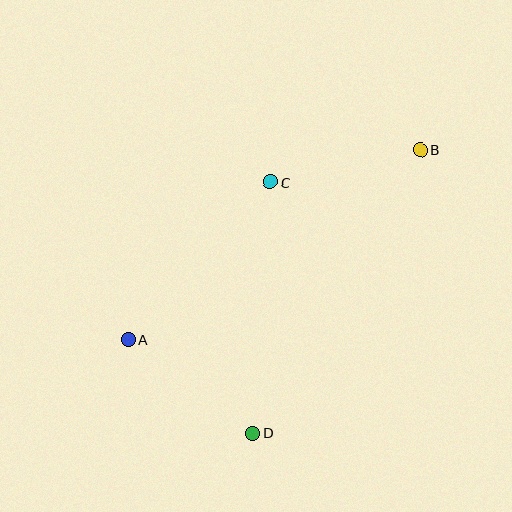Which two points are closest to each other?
Points B and C are closest to each other.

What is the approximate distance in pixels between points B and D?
The distance between B and D is approximately 329 pixels.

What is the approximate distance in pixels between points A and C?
The distance between A and C is approximately 212 pixels.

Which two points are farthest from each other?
Points A and B are farthest from each other.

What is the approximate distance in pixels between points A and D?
The distance between A and D is approximately 156 pixels.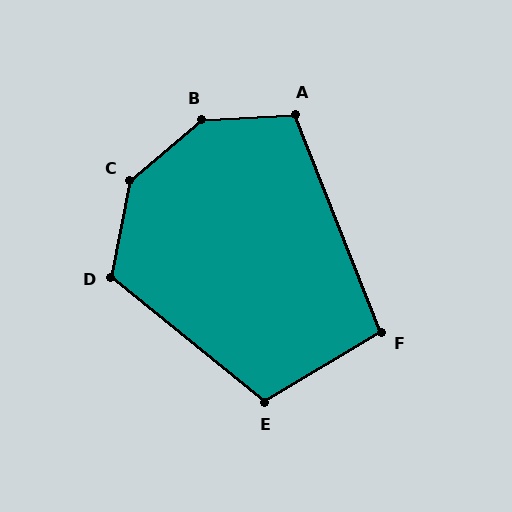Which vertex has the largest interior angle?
B, at approximately 143 degrees.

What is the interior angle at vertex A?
Approximately 109 degrees (obtuse).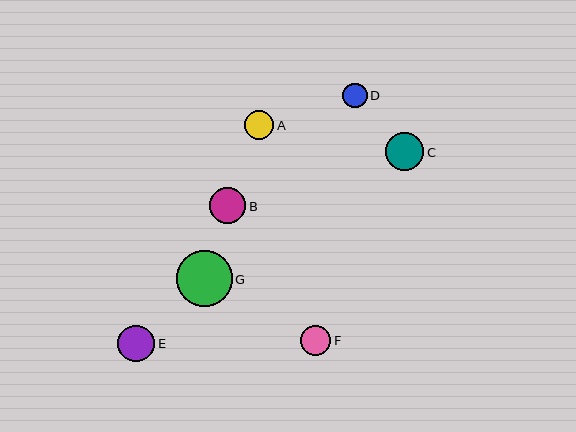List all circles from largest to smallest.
From largest to smallest: G, C, E, B, F, A, D.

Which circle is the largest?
Circle G is the largest with a size of approximately 56 pixels.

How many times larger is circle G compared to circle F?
Circle G is approximately 1.9 times the size of circle F.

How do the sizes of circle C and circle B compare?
Circle C and circle B are approximately the same size.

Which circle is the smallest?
Circle D is the smallest with a size of approximately 24 pixels.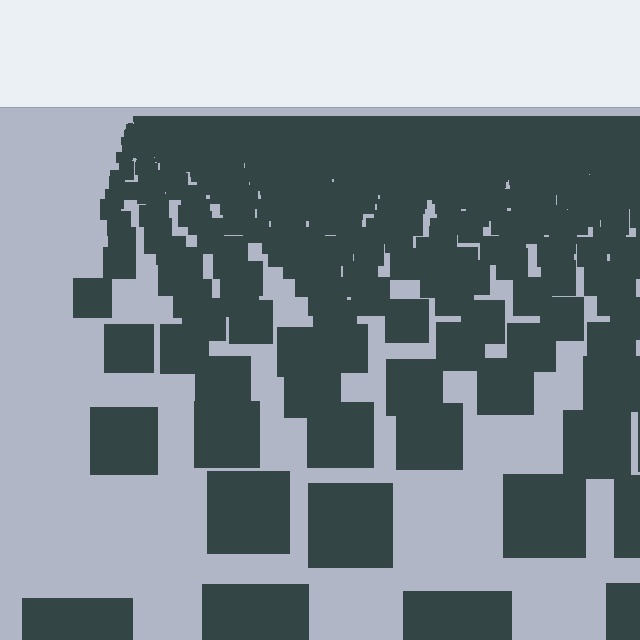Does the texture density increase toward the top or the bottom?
Density increases toward the top.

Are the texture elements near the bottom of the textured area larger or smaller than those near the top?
Larger. Near the bottom, elements are closer to the viewer and appear at a bigger on-screen size.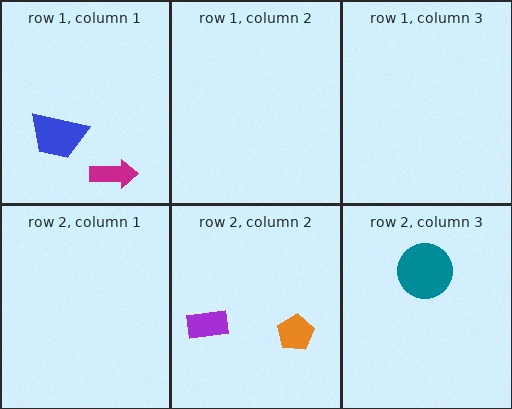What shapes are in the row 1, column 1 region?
The magenta arrow, the blue trapezoid.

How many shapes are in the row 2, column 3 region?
2.